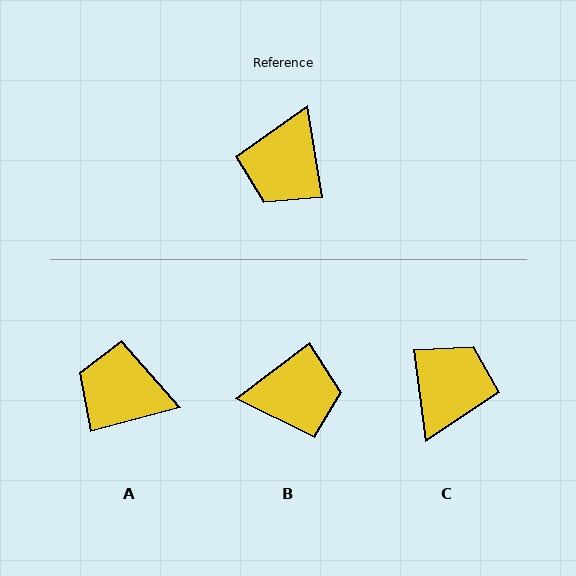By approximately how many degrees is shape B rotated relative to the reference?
Approximately 118 degrees counter-clockwise.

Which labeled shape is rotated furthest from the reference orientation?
C, about 178 degrees away.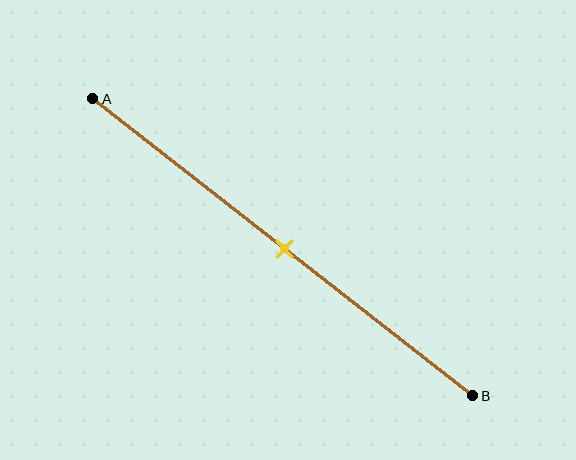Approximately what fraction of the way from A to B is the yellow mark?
The yellow mark is approximately 50% of the way from A to B.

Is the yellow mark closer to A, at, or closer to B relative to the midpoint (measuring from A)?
The yellow mark is approximately at the midpoint of segment AB.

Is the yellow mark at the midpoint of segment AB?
Yes, the mark is approximately at the midpoint.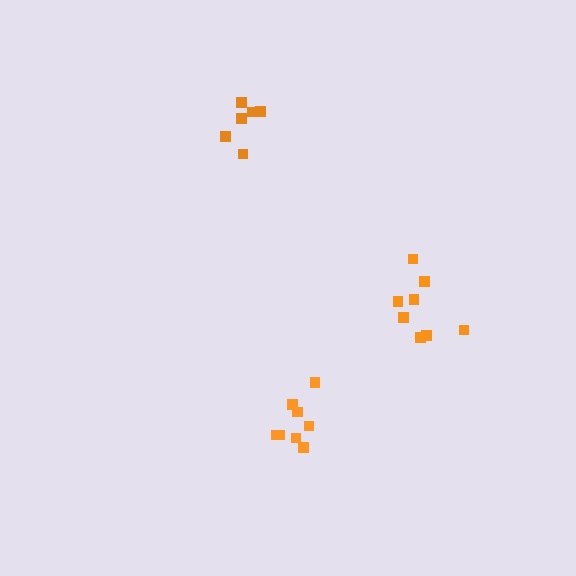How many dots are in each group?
Group 1: 6 dots, Group 2: 8 dots, Group 3: 8 dots (22 total).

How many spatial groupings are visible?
There are 3 spatial groupings.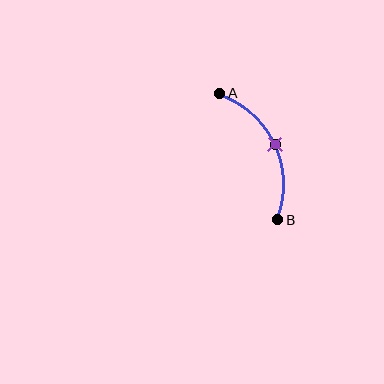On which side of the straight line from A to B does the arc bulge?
The arc bulges to the right of the straight line connecting A and B.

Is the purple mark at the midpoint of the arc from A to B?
Yes. The purple mark lies on the arc at equal arc-length from both A and B — it is the arc midpoint.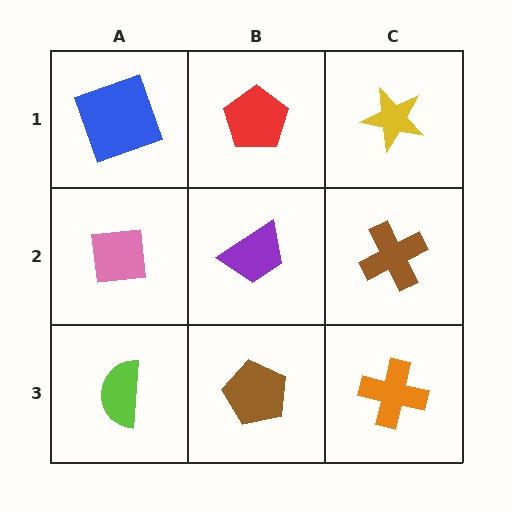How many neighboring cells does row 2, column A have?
3.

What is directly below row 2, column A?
A lime semicircle.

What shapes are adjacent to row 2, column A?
A blue square (row 1, column A), a lime semicircle (row 3, column A), a purple trapezoid (row 2, column B).